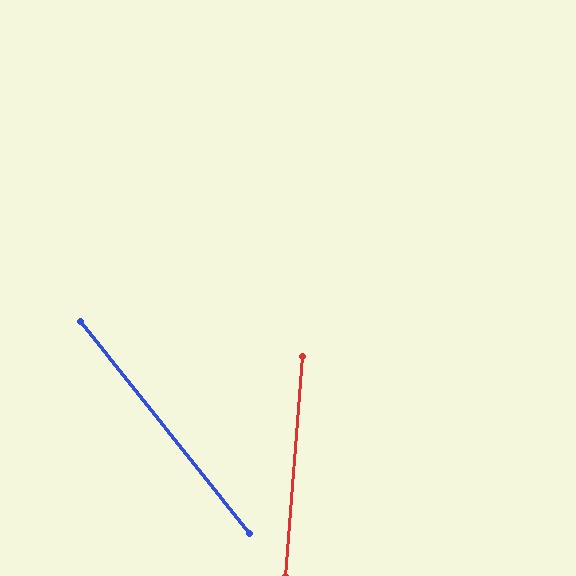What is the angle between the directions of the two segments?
Approximately 43 degrees.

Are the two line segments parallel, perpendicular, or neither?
Neither parallel nor perpendicular — they differ by about 43°.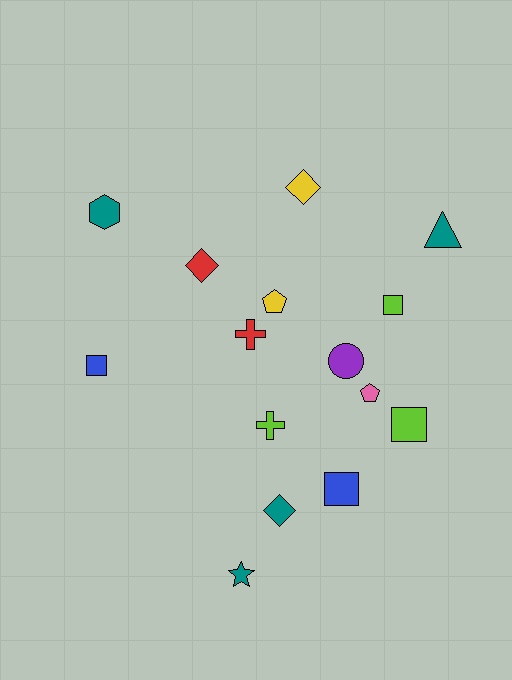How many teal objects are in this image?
There are 4 teal objects.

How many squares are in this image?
There are 4 squares.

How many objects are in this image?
There are 15 objects.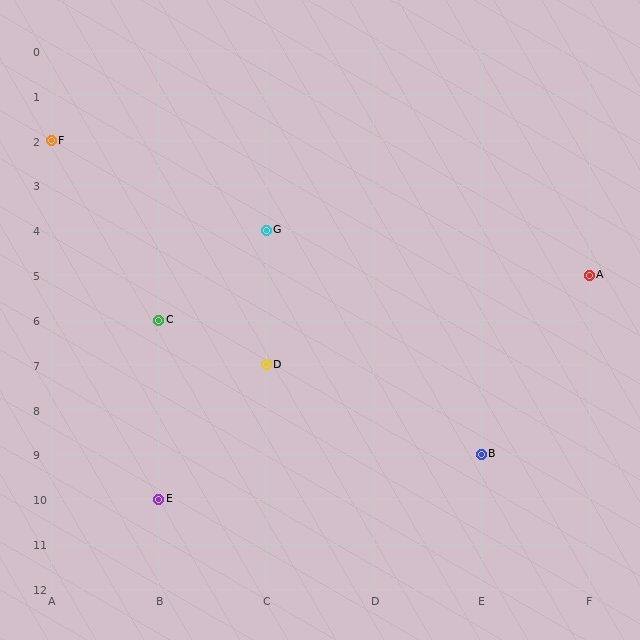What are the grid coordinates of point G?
Point G is at grid coordinates (C, 4).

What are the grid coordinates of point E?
Point E is at grid coordinates (B, 10).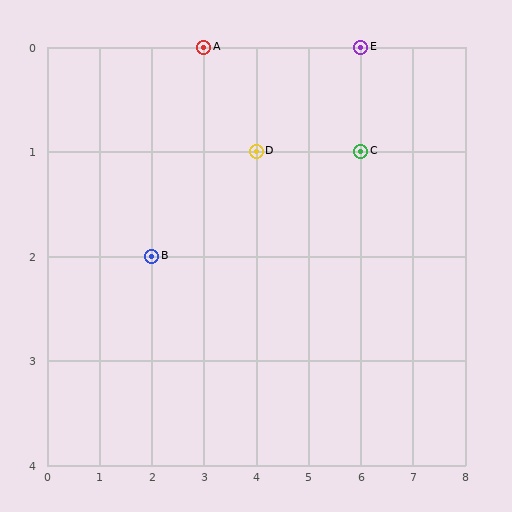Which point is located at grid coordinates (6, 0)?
Point E is at (6, 0).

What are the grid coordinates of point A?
Point A is at grid coordinates (3, 0).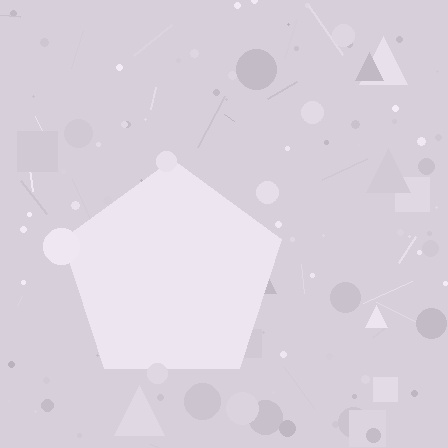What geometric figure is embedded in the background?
A pentagon is embedded in the background.